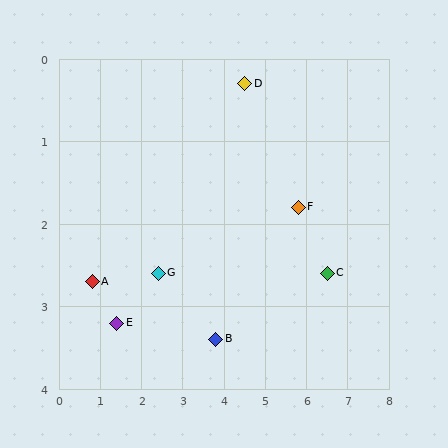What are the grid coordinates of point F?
Point F is at approximately (5.8, 1.8).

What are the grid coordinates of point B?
Point B is at approximately (3.8, 3.4).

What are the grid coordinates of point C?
Point C is at approximately (6.5, 2.6).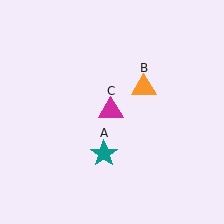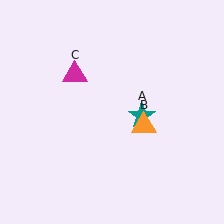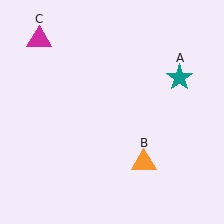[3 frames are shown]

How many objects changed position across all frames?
3 objects changed position: teal star (object A), orange triangle (object B), magenta triangle (object C).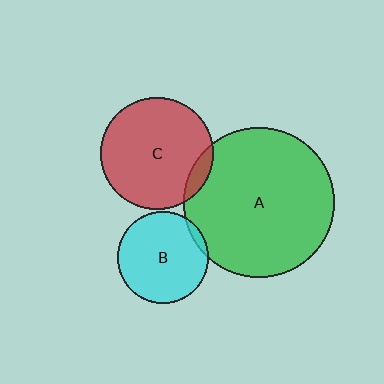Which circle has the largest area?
Circle A (green).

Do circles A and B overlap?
Yes.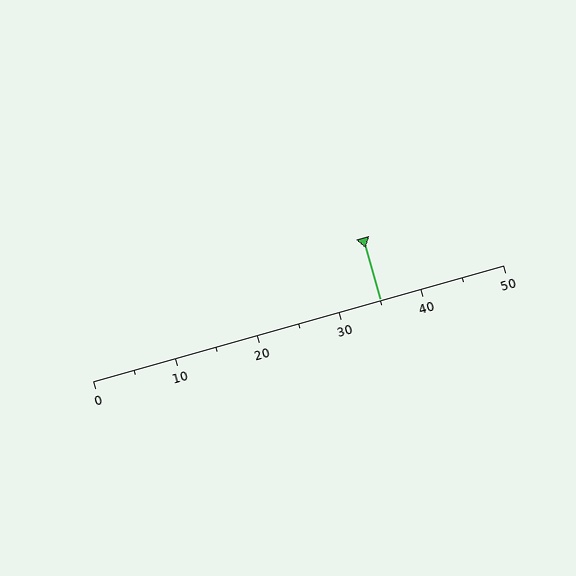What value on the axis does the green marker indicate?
The marker indicates approximately 35.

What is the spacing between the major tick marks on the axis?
The major ticks are spaced 10 apart.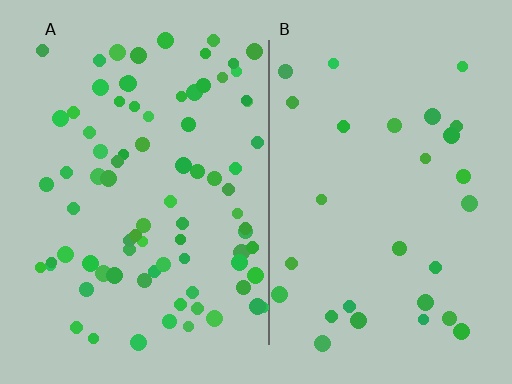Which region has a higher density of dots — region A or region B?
A (the left).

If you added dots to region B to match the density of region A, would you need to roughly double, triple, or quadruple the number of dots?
Approximately triple.